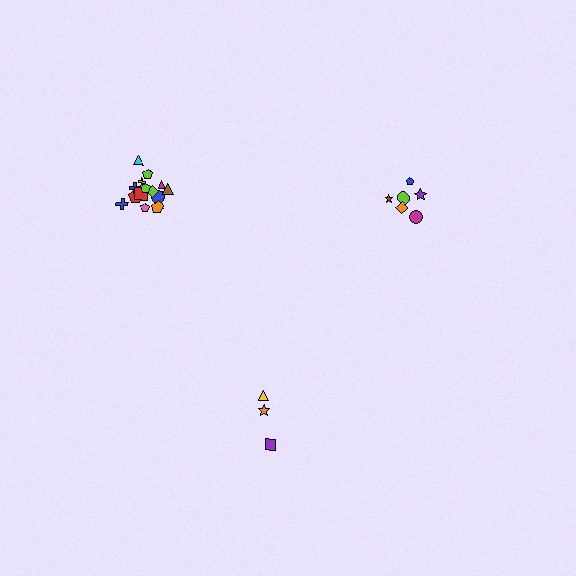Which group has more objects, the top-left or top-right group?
The top-left group.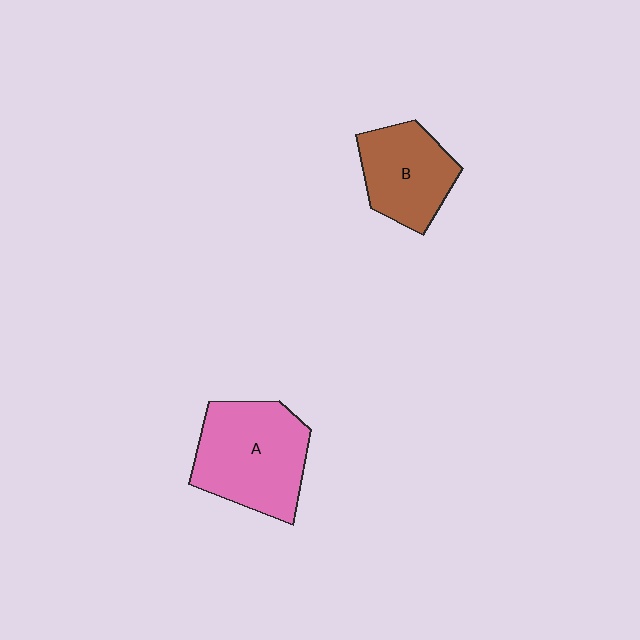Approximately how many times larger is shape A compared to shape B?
Approximately 1.4 times.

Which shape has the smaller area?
Shape B (brown).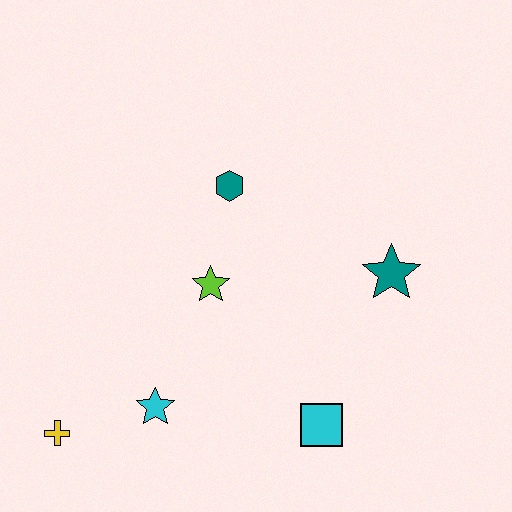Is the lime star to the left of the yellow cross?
No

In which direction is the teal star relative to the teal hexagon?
The teal star is to the right of the teal hexagon.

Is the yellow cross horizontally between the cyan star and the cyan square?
No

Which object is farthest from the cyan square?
The yellow cross is farthest from the cyan square.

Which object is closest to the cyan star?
The yellow cross is closest to the cyan star.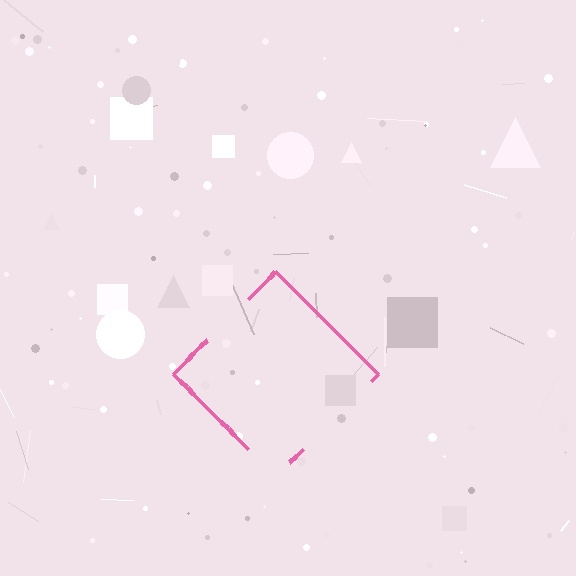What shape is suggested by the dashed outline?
The dashed outline suggests a diamond.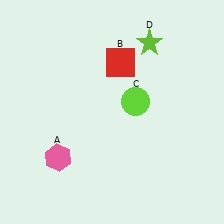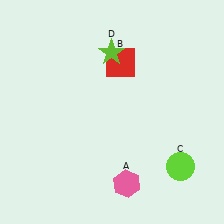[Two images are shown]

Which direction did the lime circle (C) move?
The lime circle (C) moved down.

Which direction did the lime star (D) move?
The lime star (D) moved left.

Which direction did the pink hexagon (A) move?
The pink hexagon (A) moved right.